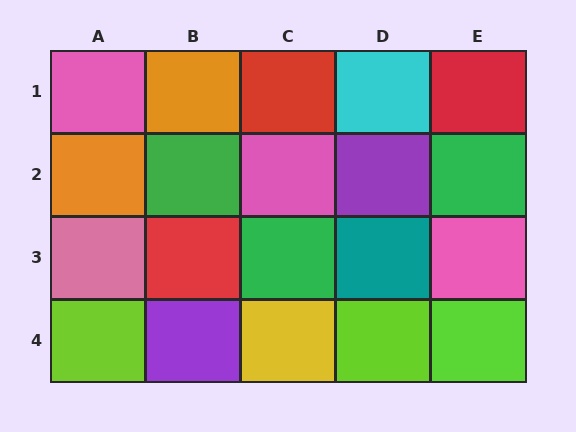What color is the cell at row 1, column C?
Red.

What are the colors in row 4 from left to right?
Lime, purple, yellow, lime, lime.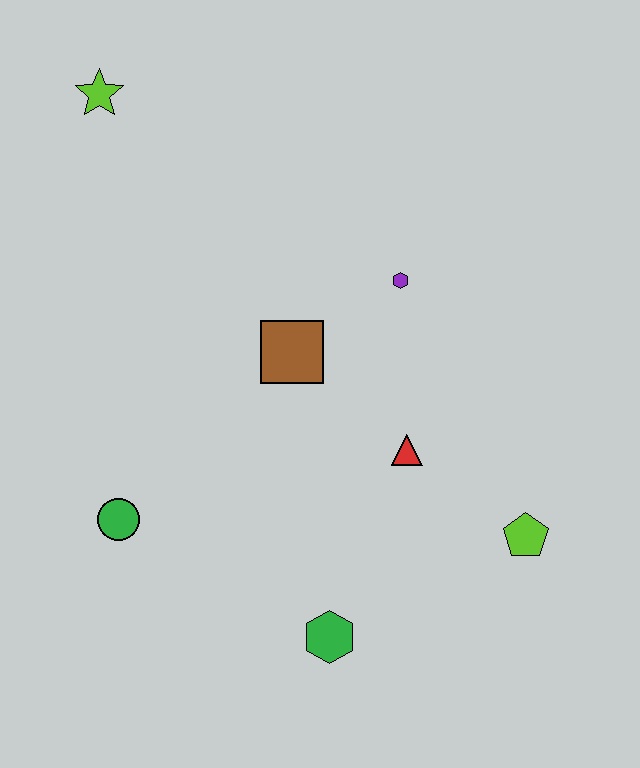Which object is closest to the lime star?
The brown square is closest to the lime star.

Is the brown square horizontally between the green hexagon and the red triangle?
No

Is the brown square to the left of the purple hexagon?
Yes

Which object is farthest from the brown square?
The lime star is farthest from the brown square.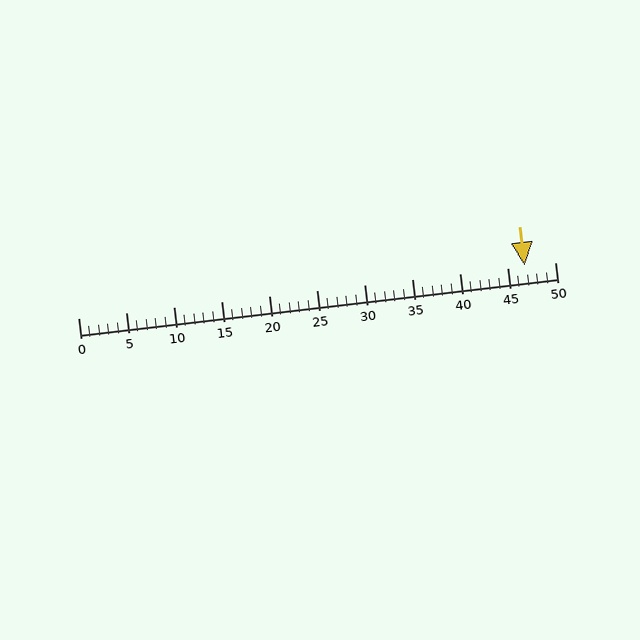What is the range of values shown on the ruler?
The ruler shows values from 0 to 50.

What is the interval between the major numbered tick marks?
The major tick marks are spaced 5 units apart.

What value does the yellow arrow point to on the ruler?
The yellow arrow points to approximately 47.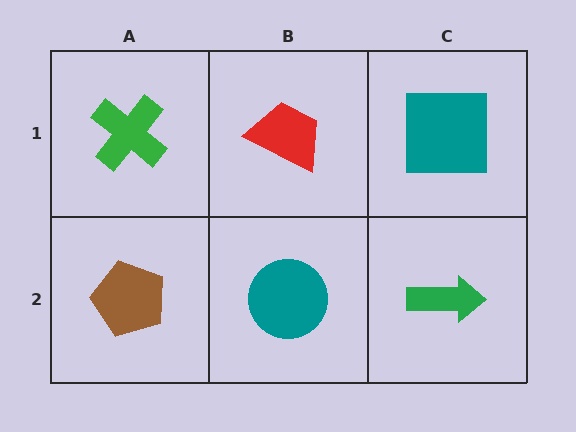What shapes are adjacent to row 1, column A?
A brown pentagon (row 2, column A), a red trapezoid (row 1, column B).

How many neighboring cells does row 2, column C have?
2.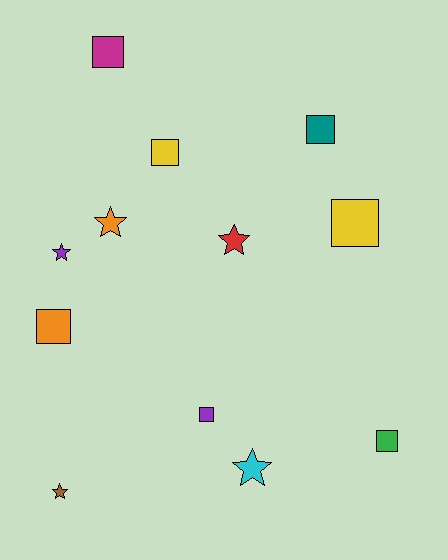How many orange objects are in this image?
There are 2 orange objects.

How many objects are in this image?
There are 12 objects.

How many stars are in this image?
There are 5 stars.